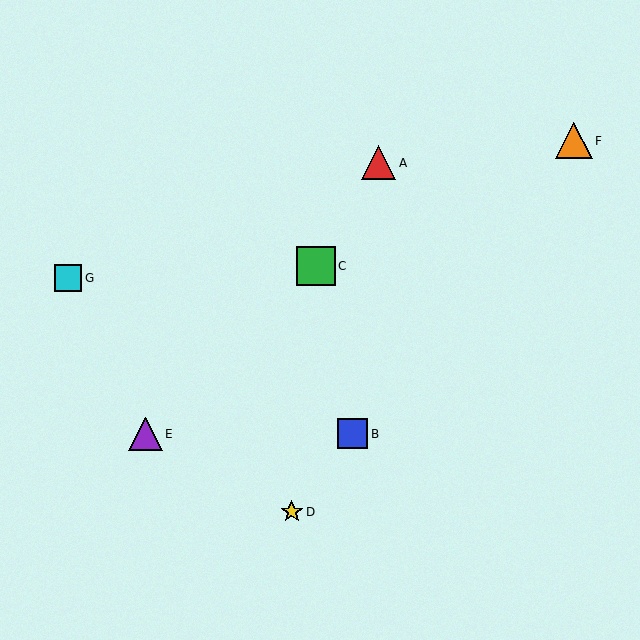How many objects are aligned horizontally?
2 objects (B, E) are aligned horizontally.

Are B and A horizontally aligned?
No, B is at y≈434 and A is at y≈163.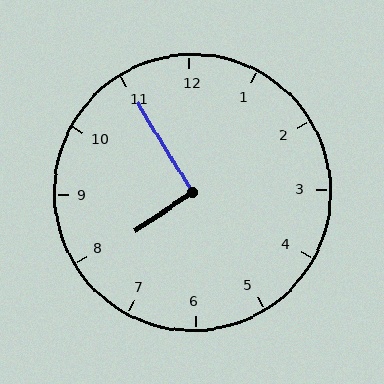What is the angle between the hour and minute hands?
Approximately 92 degrees.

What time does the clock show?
7:55.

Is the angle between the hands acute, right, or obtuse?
It is right.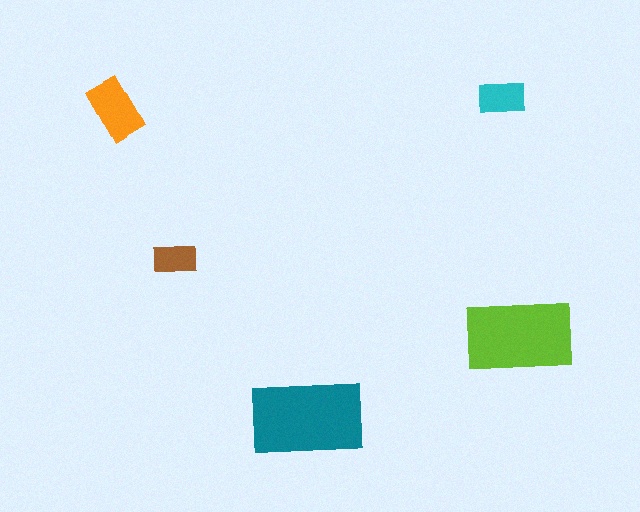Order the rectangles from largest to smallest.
the teal one, the lime one, the orange one, the cyan one, the brown one.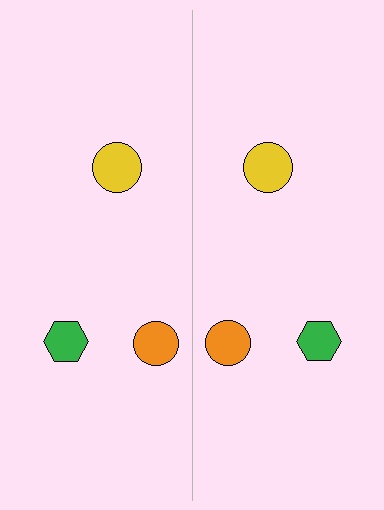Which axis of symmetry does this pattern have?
The pattern has a vertical axis of symmetry running through the center of the image.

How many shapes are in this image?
There are 6 shapes in this image.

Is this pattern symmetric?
Yes, this pattern has bilateral (reflection) symmetry.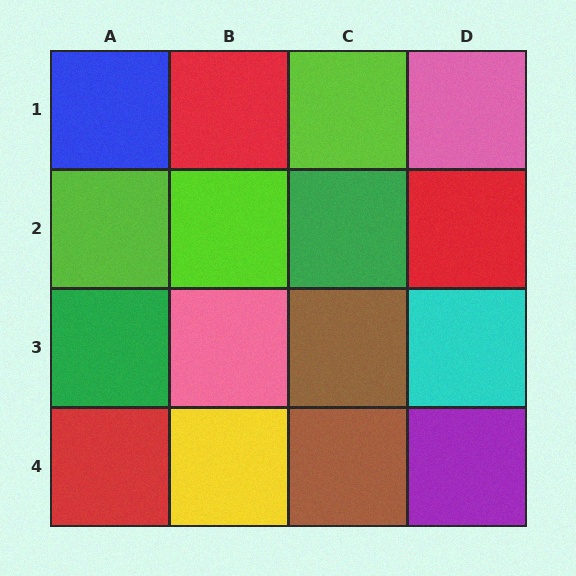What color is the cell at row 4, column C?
Brown.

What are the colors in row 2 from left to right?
Lime, lime, green, red.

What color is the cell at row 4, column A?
Red.